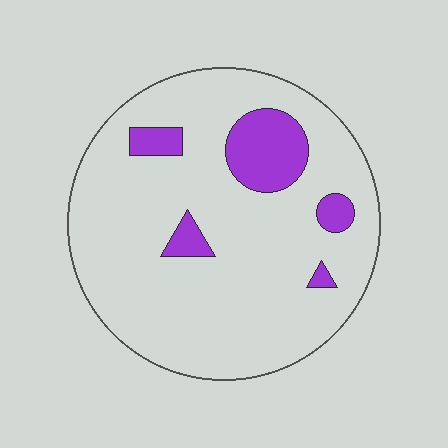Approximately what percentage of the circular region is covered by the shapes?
Approximately 15%.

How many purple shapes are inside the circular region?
5.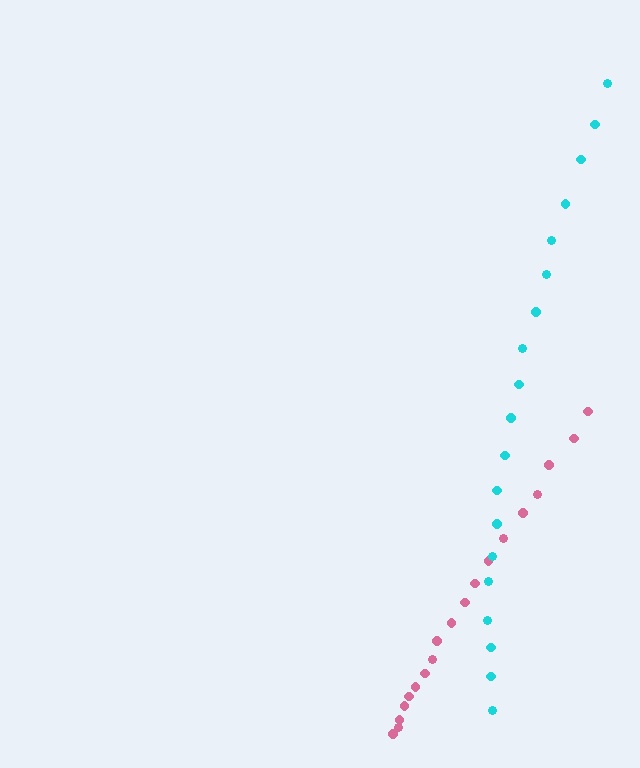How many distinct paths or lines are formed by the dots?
There are 2 distinct paths.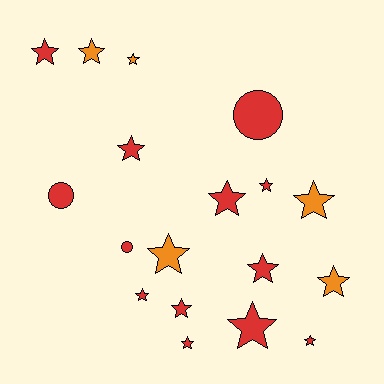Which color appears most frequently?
Red, with 13 objects.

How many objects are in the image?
There are 18 objects.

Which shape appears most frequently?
Star, with 15 objects.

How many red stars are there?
There are 10 red stars.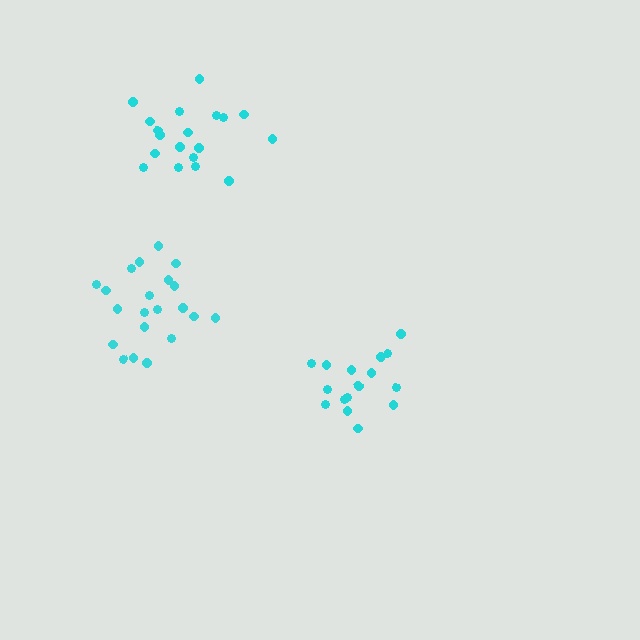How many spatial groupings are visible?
There are 3 spatial groupings.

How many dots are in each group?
Group 1: 16 dots, Group 2: 19 dots, Group 3: 21 dots (56 total).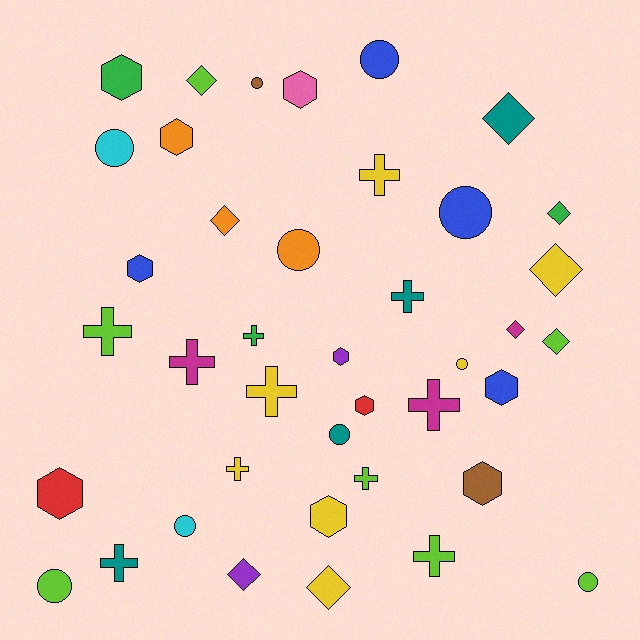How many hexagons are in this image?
There are 10 hexagons.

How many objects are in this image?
There are 40 objects.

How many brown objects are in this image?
There are 2 brown objects.